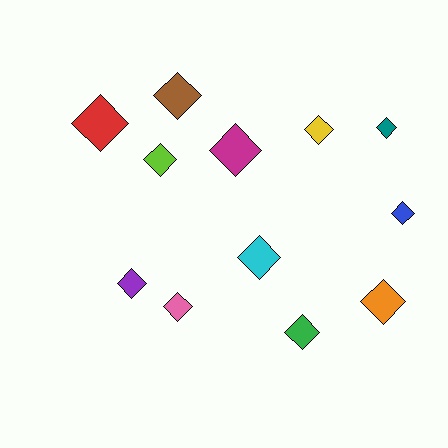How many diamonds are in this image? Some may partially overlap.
There are 12 diamonds.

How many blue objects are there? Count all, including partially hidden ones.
There is 1 blue object.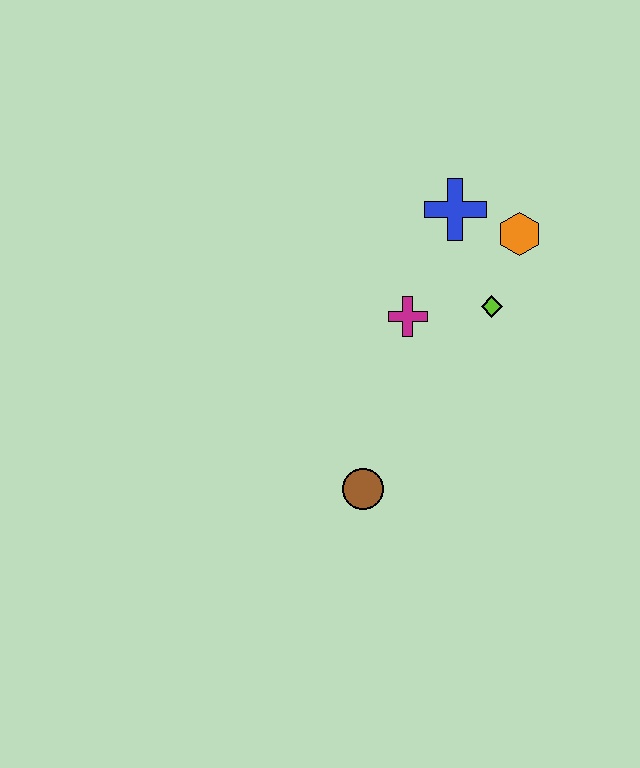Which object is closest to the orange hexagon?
The blue cross is closest to the orange hexagon.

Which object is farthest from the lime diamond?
The brown circle is farthest from the lime diamond.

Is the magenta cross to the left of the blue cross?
Yes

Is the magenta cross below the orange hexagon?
Yes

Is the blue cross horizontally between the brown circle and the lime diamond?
Yes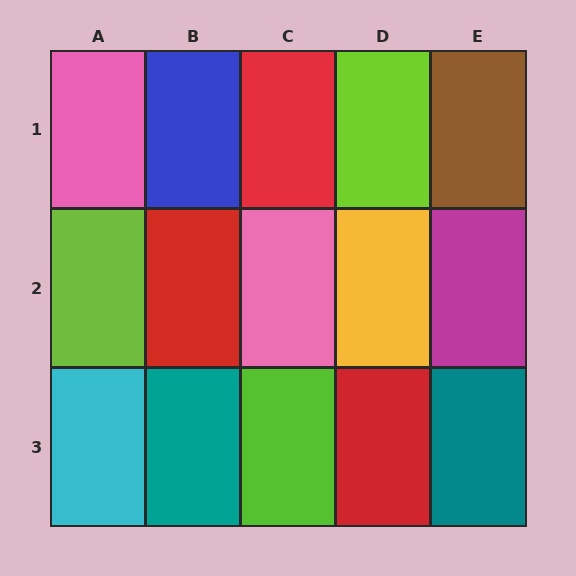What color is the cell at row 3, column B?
Teal.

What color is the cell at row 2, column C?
Pink.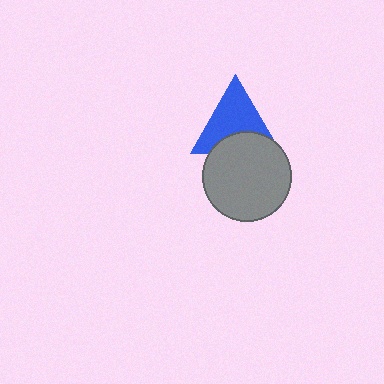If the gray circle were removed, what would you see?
You would see the complete blue triangle.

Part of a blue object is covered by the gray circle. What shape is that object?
It is a triangle.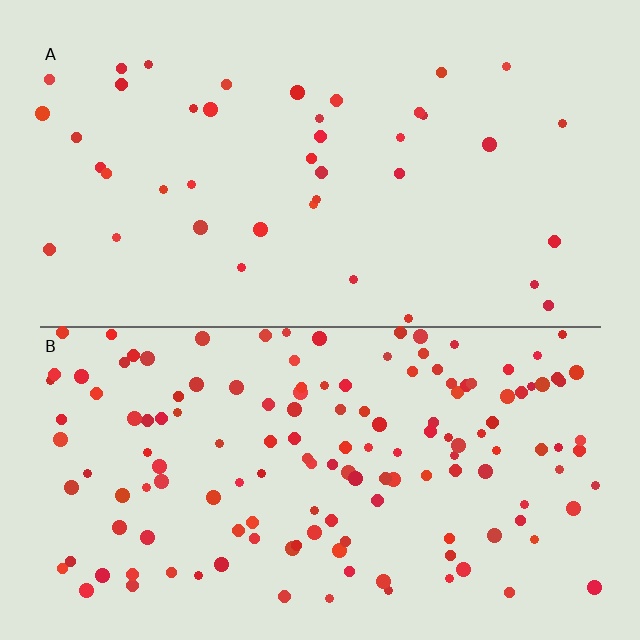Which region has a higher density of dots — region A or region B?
B (the bottom).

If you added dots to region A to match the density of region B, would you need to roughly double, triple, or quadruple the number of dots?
Approximately quadruple.